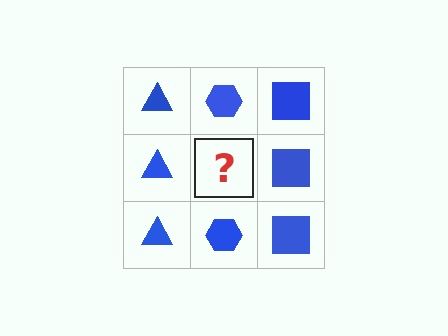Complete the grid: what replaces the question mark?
The question mark should be replaced with a blue hexagon.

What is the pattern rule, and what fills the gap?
The rule is that each column has a consistent shape. The gap should be filled with a blue hexagon.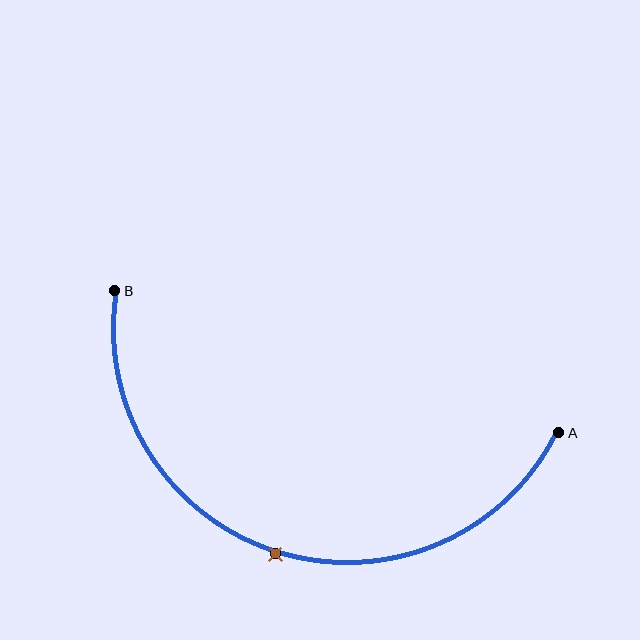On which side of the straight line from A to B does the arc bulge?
The arc bulges below the straight line connecting A and B.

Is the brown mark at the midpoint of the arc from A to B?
Yes. The brown mark lies on the arc at equal arc-length from both A and B — it is the arc midpoint.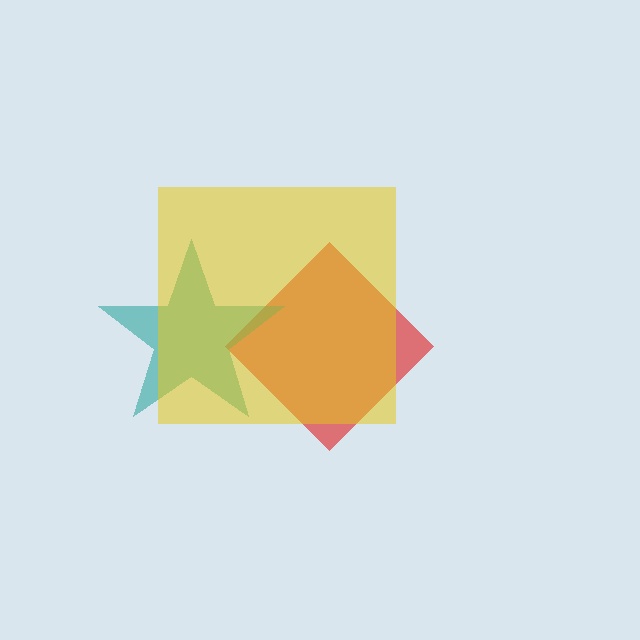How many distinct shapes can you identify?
There are 3 distinct shapes: a red diamond, a teal star, a yellow square.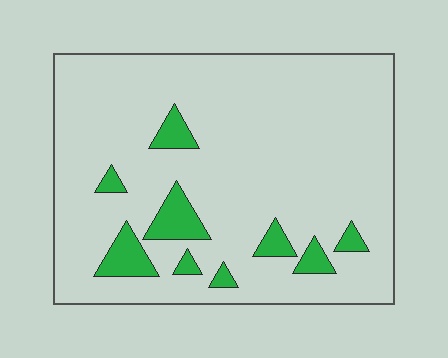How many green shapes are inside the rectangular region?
9.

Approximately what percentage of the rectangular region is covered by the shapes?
Approximately 10%.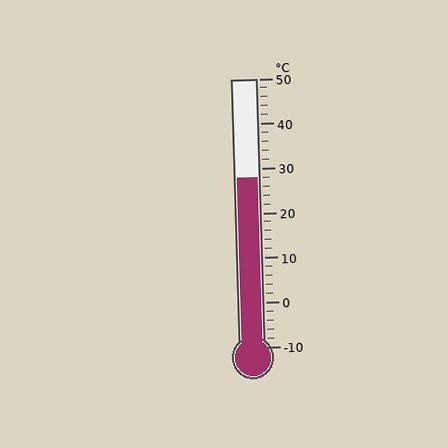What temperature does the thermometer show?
The thermometer shows approximately 28°C.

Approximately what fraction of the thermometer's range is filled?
The thermometer is filled to approximately 65% of its range.